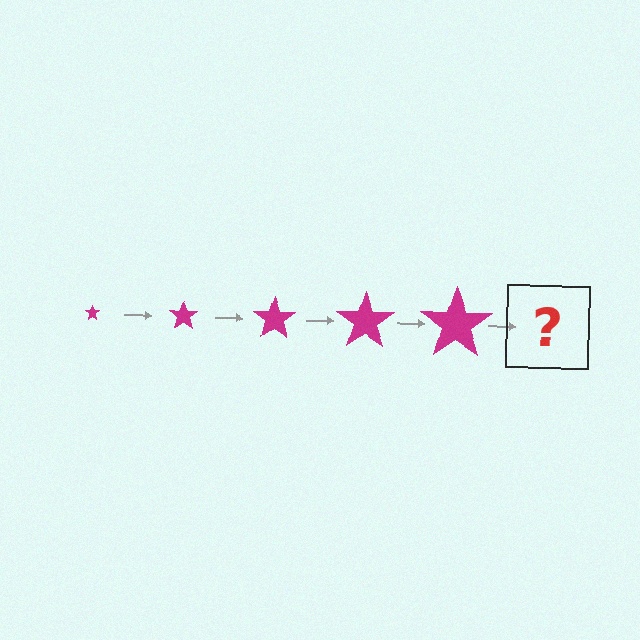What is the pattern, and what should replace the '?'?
The pattern is that the star gets progressively larger each step. The '?' should be a magenta star, larger than the previous one.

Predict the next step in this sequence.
The next step is a magenta star, larger than the previous one.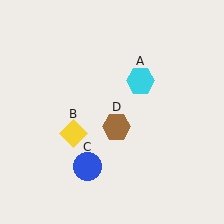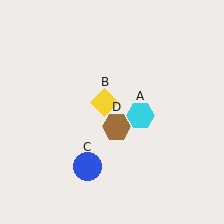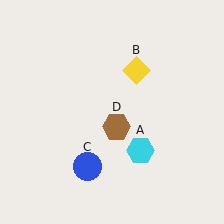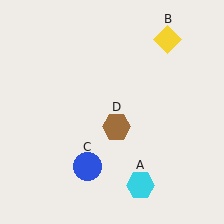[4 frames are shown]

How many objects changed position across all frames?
2 objects changed position: cyan hexagon (object A), yellow diamond (object B).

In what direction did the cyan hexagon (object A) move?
The cyan hexagon (object A) moved down.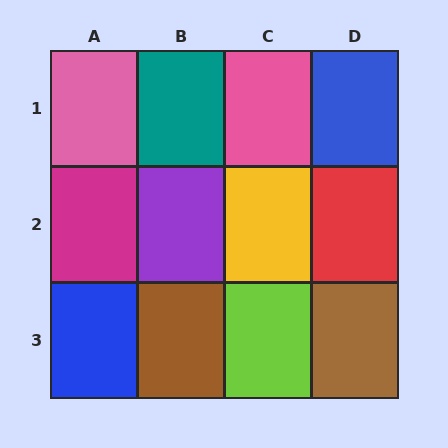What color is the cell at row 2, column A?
Magenta.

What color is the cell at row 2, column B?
Purple.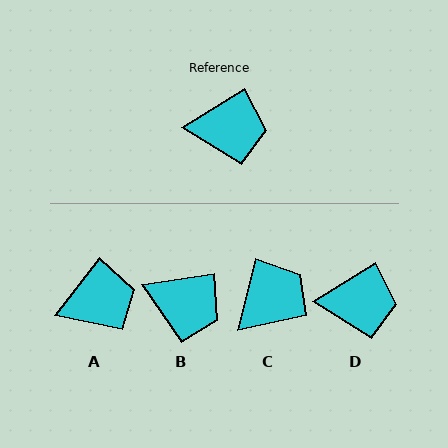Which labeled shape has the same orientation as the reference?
D.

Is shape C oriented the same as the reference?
No, it is off by about 44 degrees.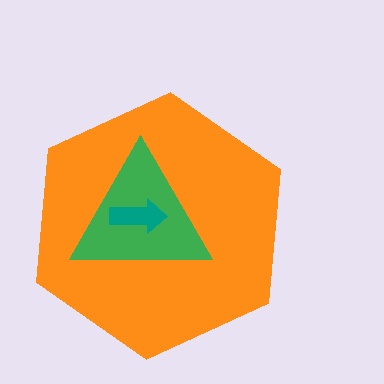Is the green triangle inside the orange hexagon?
Yes.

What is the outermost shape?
The orange hexagon.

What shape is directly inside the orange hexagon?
The green triangle.